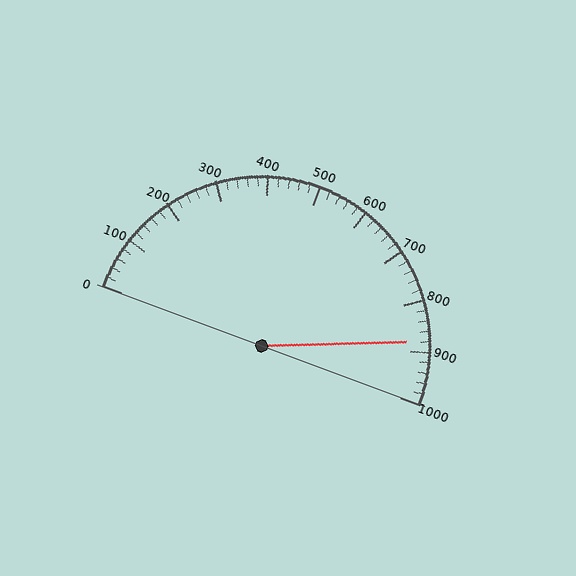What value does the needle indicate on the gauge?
The needle indicates approximately 880.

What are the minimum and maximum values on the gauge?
The gauge ranges from 0 to 1000.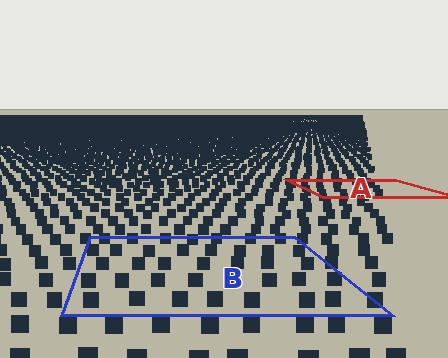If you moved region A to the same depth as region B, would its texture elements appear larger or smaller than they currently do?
They would appear larger. At a closer depth, the same texture elements are projected at a bigger on-screen size.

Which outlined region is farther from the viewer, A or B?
Region A is farther from the viewer — the texture elements inside it appear smaller and more densely packed.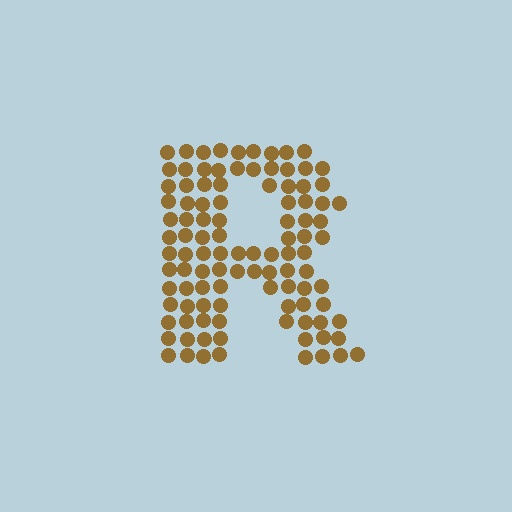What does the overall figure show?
The overall figure shows the letter R.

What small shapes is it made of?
It is made of small circles.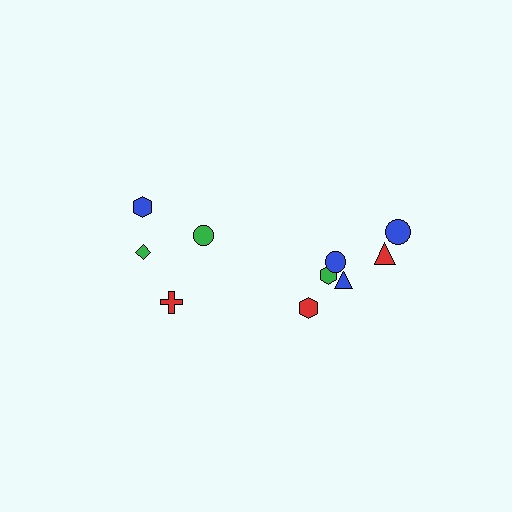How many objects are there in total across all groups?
There are 10 objects.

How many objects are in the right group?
There are 6 objects.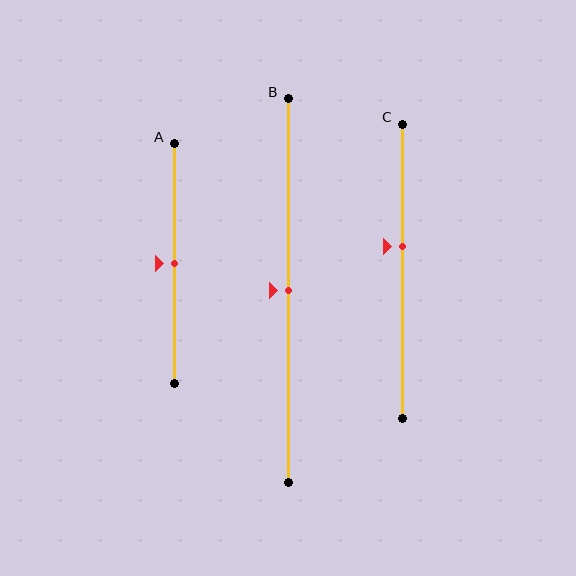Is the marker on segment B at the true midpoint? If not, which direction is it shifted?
Yes, the marker on segment B is at the true midpoint.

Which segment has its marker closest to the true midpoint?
Segment A has its marker closest to the true midpoint.